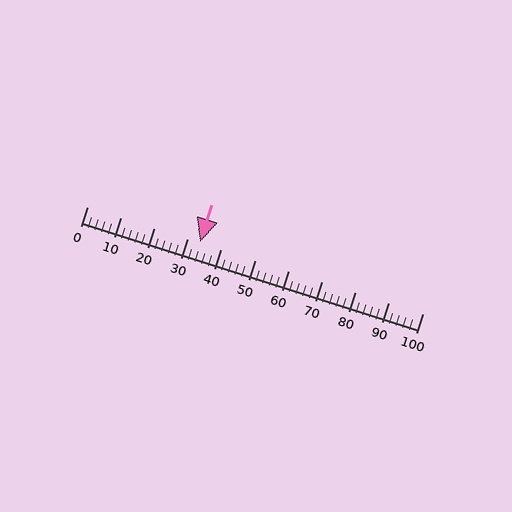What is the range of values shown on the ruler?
The ruler shows values from 0 to 100.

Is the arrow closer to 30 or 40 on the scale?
The arrow is closer to 30.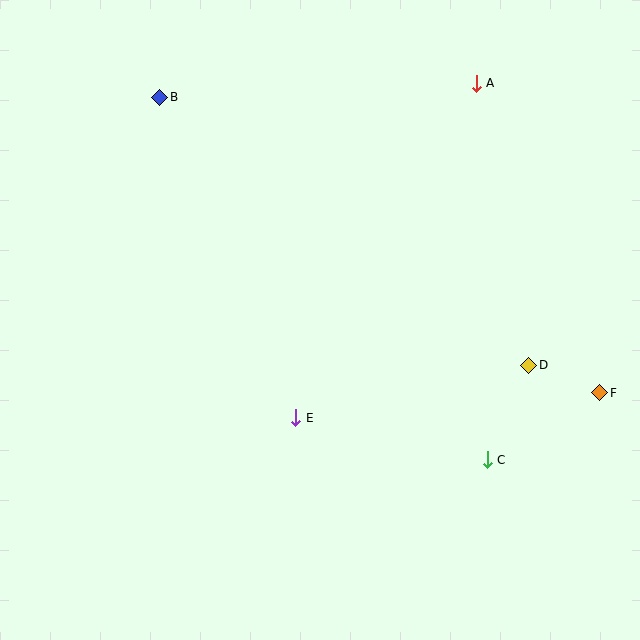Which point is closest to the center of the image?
Point E at (296, 418) is closest to the center.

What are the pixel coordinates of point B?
Point B is at (159, 97).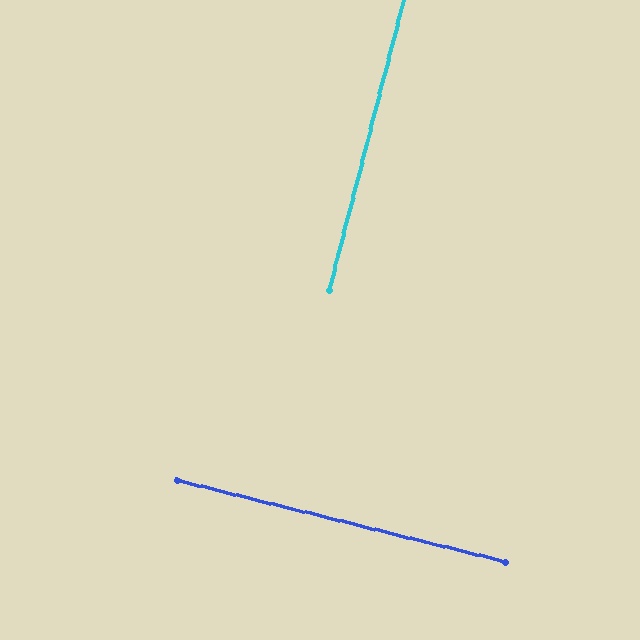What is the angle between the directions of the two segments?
Approximately 90 degrees.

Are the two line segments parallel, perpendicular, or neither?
Perpendicular — they meet at approximately 90°.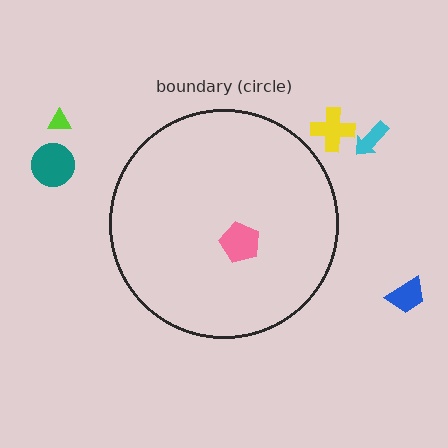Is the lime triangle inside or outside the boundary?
Outside.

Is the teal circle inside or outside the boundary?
Outside.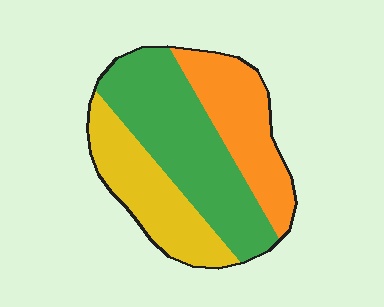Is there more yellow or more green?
Green.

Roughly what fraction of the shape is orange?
Orange covers roughly 30% of the shape.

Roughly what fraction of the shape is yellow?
Yellow covers 28% of the shape.